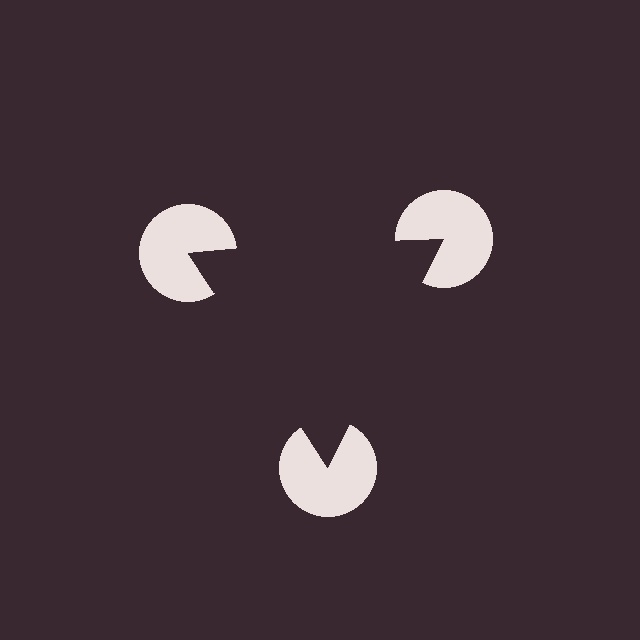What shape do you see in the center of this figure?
An illusory triangle — its edges are inferred from the aligned wedge cuts in the pac-man discs, not physically drawn.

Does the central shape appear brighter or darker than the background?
It typically appears slightly darker than the background, even though no actual brightness change is drawn.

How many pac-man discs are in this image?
There are 3 — one at each vertex of the illusory triangle.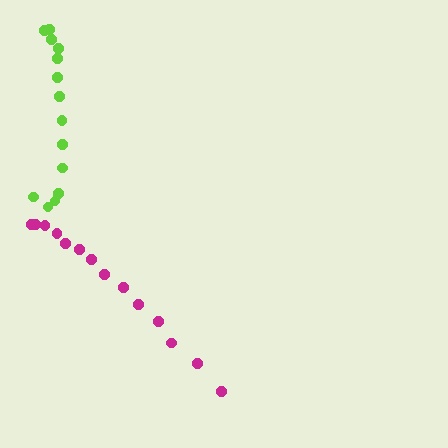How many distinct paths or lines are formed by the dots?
There are 2 distinct paths.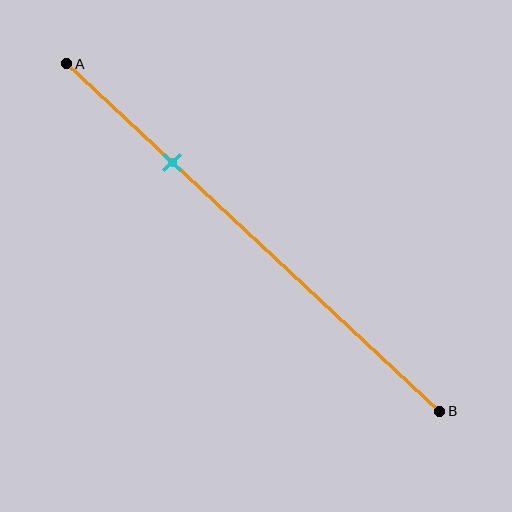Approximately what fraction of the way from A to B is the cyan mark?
The cyan mark is approximately 30% of the way from A to B.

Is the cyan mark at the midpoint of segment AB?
No, the mark is at about 30% from A, not at the 50% midpoint.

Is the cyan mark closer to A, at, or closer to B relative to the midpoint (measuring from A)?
The cyan mark is closer to point A than the midpoint of segment AB.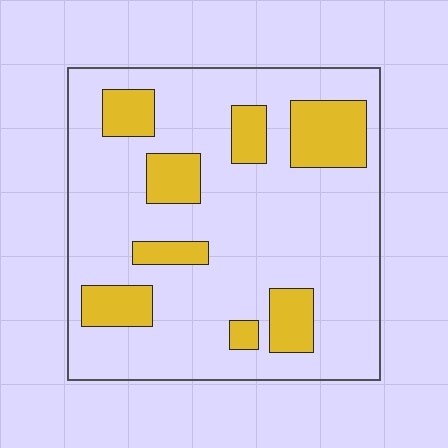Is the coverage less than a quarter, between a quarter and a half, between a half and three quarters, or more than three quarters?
Less than a quarter.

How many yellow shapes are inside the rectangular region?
8.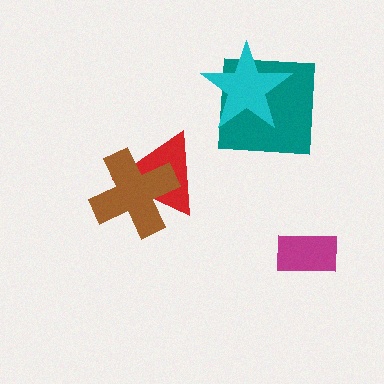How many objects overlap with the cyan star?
1 object overlaps with the cyan star.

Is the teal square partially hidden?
Yes, it is partially covered by another shape.